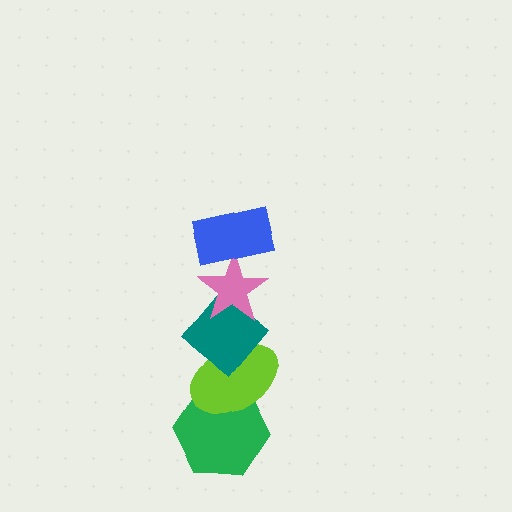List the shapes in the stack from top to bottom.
From top to bottom: the blue rectangle, the pink star, the teal diamond, the lime ellipse, the green hexagon.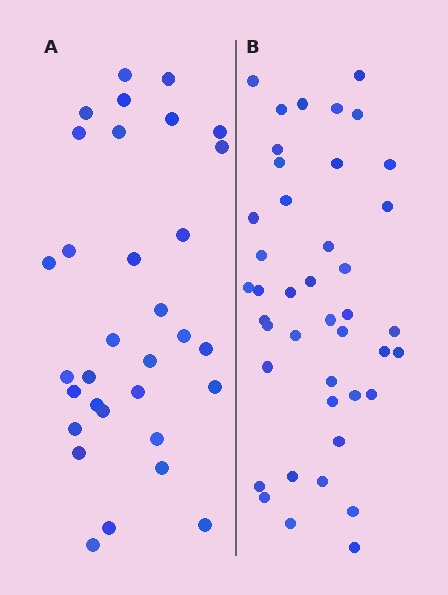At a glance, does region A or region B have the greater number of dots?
Region B (the right region) has more dots.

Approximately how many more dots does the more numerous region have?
Region B has roughly 10 or so more dots than region A.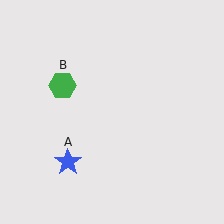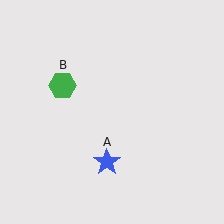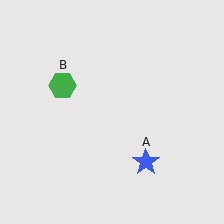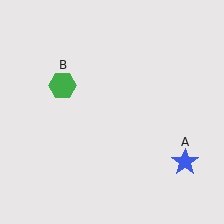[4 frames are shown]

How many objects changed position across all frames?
1 object changed position: blue star (object A).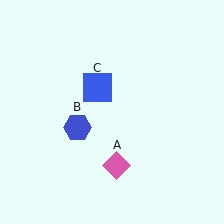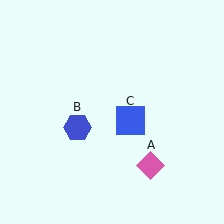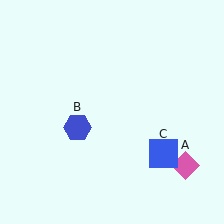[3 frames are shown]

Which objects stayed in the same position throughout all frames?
Blue hexagon (object B) remained stationary.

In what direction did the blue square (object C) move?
The blue square (object C) moved down and to the right.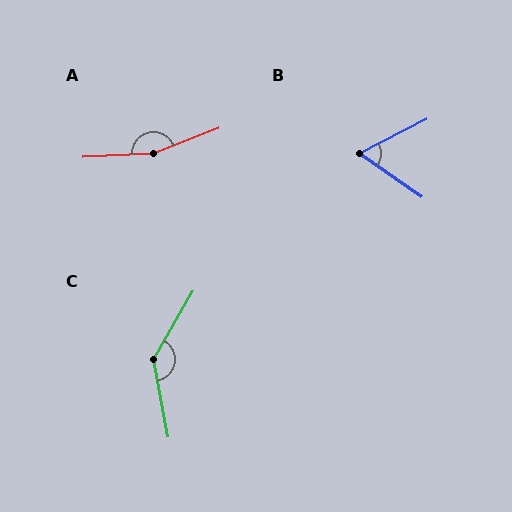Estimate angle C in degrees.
Approximately 140 degrees.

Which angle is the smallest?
B, at approximately 61 degrees.